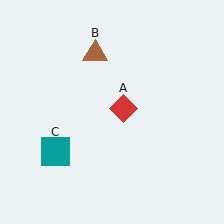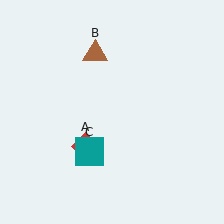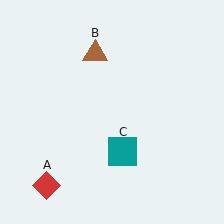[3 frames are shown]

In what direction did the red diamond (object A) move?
The red diamond (object A) moved down and to the left.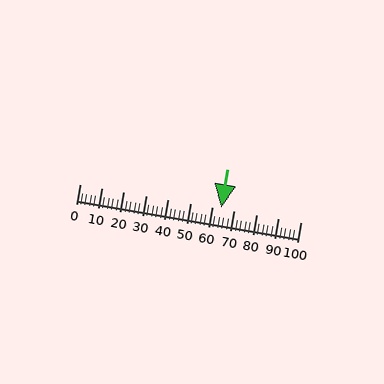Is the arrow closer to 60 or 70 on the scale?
The arrow is closer to 60.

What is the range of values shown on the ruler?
The ruler shows values from 0 to 100.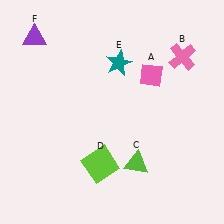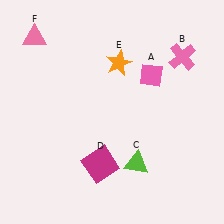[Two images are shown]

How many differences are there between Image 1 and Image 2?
There are 3 differences between the two images.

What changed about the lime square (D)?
In Image 1, D is lime. In Image 2, it changed to magenta.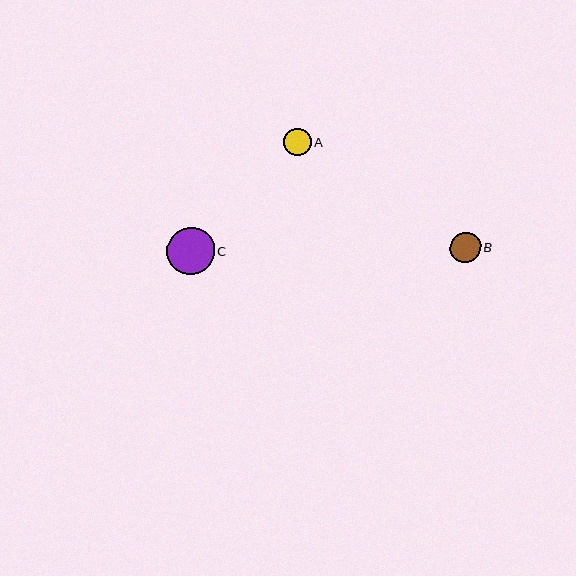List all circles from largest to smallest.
From largest to smallest: C, B, A.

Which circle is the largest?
Circle C is the largest with a size of approximately 47 pixels.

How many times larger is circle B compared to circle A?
Circle B is approximately 1.1 times the size of circle A.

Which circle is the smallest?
Circle A is the smallest with a size of approximately 27 pixels.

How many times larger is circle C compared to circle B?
Circle C is approximately 1.6 times the size of circle B.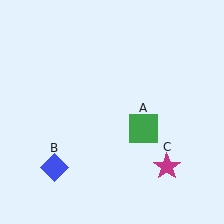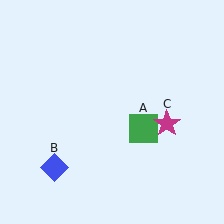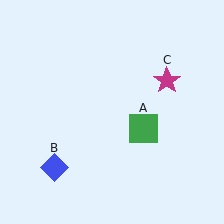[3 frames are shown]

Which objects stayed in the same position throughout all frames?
Green square (object A) and blue diamond (object B) remained stationary.